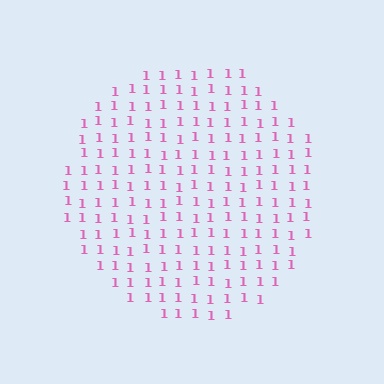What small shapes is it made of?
It is made of small digit 1's.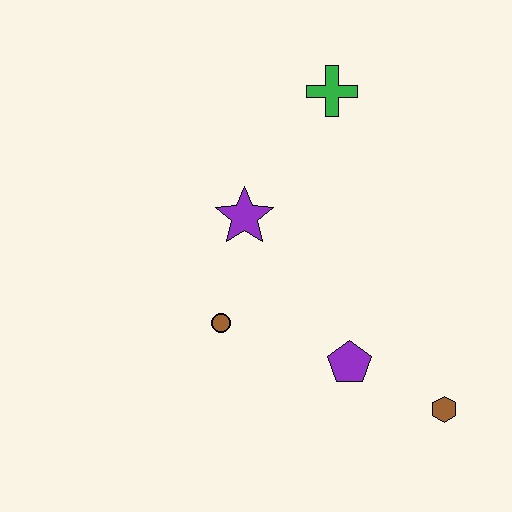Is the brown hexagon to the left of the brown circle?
No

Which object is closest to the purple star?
The brown circle is closest to the purple star.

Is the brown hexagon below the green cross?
Yes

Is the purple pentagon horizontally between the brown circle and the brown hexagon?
Yes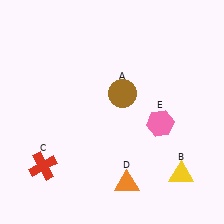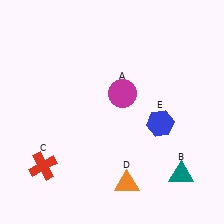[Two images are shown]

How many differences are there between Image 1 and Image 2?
There are 3 differences between the two images.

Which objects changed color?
A changed from brown to magenta. B changed from yellow to teal. E changed from pink to blue.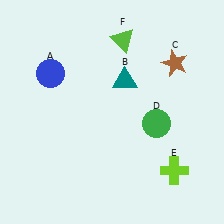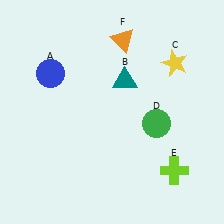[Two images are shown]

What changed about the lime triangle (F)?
In Image 1, F is lime. In Image 2, it changed to orange.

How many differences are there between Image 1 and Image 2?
There are 2 differences between the two images.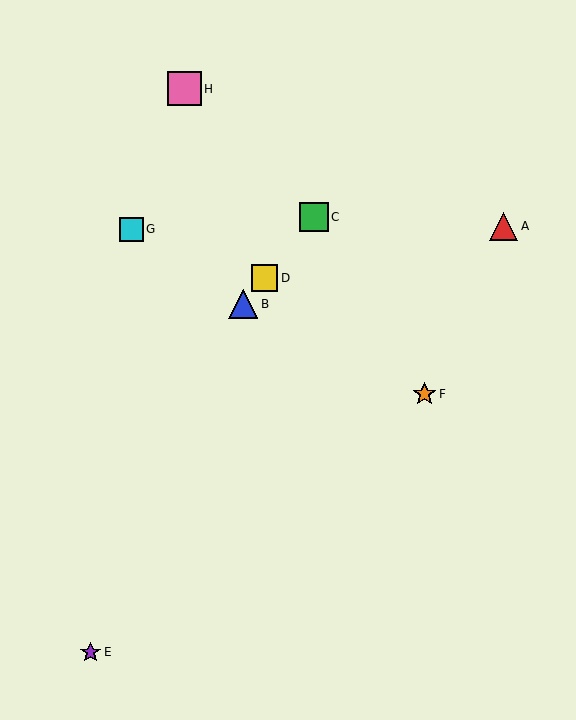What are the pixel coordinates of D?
Object D is at (264, 278).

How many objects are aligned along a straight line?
3 objects (B, C, D) are aligned along a straight line.